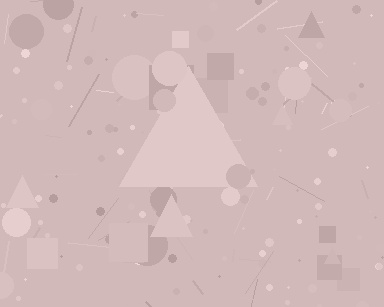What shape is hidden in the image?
A triangle is hidden in the image.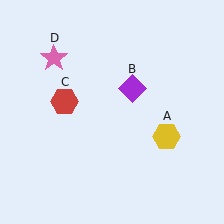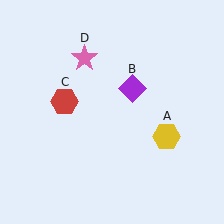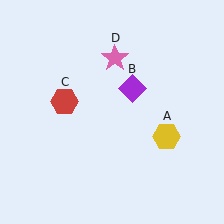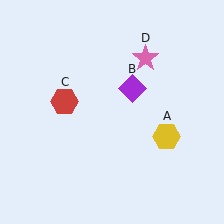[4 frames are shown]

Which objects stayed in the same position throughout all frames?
Yellow hexagon (object A) and purple diamond (object B) and red hexagon (object C) remained stationary.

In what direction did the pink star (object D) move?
The pink star (object D) moved right.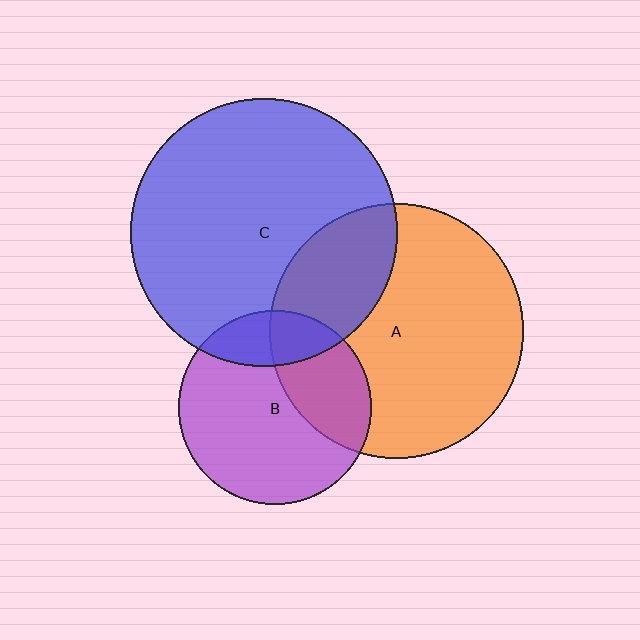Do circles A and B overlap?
Yes.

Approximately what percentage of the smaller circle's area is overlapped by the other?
Approximately 30%.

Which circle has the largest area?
Circle C (blue).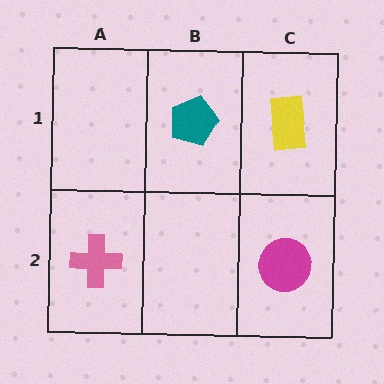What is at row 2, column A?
A pink cross.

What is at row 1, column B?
A teal pentagon.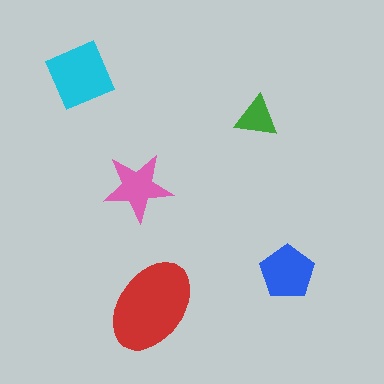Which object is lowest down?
The red ellipse is bottommost.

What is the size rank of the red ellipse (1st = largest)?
1st.